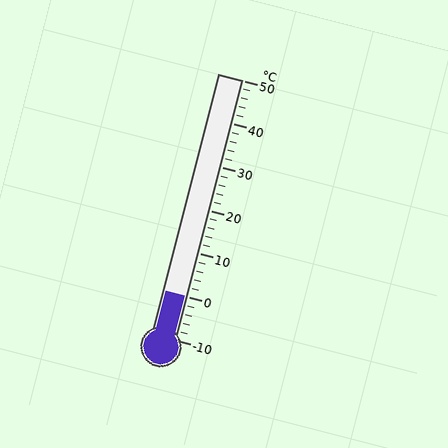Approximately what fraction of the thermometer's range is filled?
The thermometer is filled to approximately 15% of its range.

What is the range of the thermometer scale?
The thermometer scale ranges from -10°C to 50°C.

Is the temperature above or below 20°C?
The temperature is below 20°C.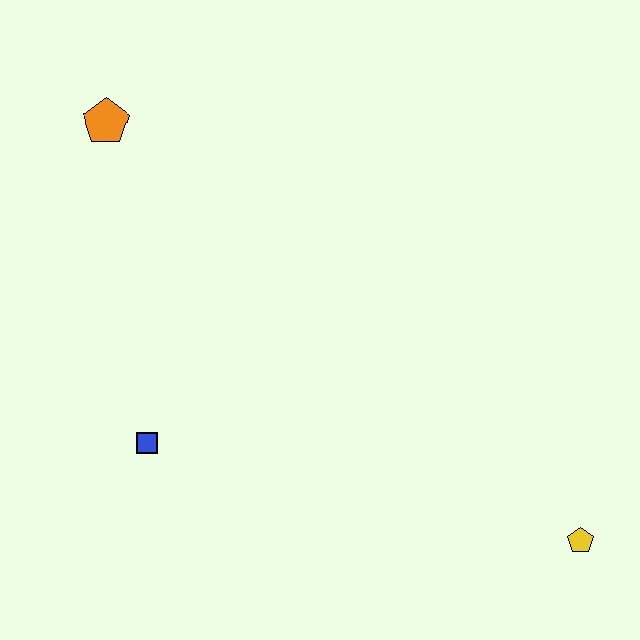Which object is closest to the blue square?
The orange pentagon is closest to the blue square.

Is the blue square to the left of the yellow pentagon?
Yes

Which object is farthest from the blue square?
The yellow pentagon is farthest from the blue square.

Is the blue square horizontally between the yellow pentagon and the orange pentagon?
Yes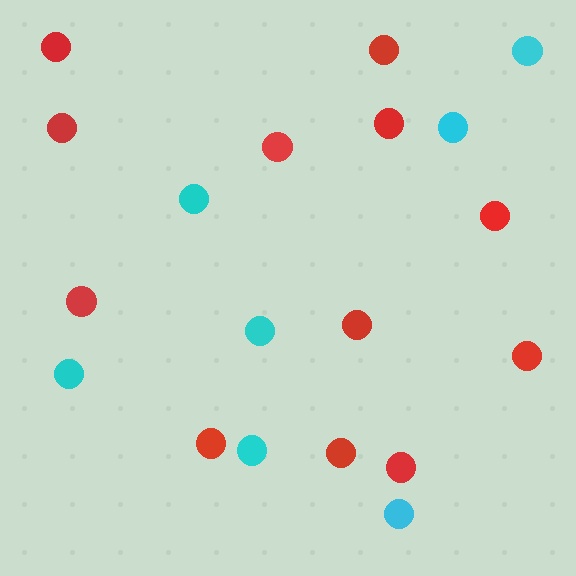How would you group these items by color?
There are 2 groups: one group of red circles (12) and one group of cyan circles (7).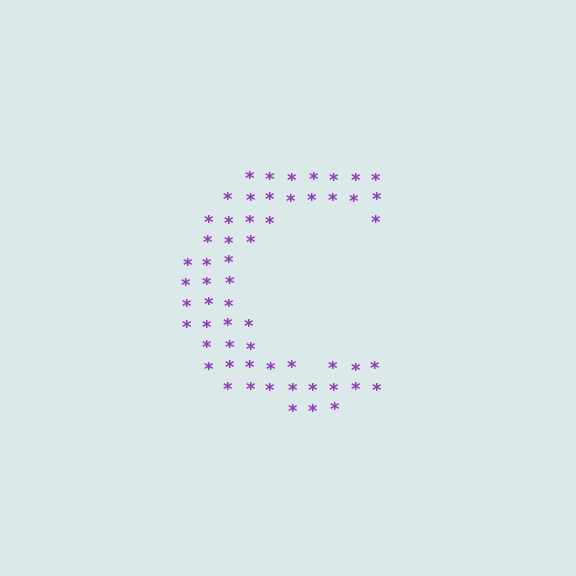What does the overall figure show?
The overall figure shows the letter C.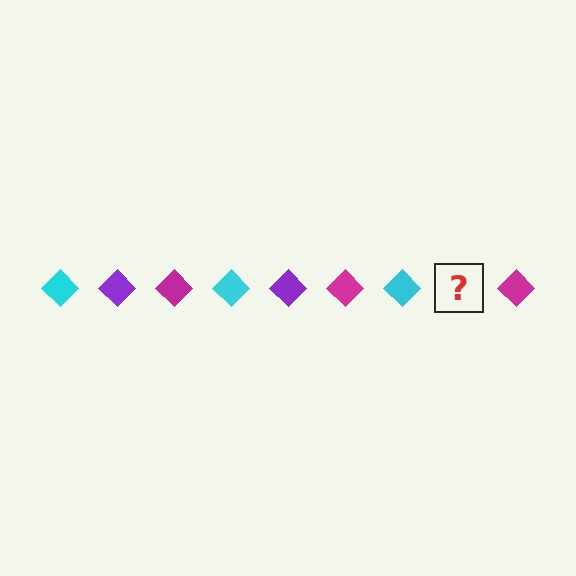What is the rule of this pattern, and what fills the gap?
The rule is that the pattern cycles through cyan, purple, magenta diamonds. The gap should be filled with a purple diamond.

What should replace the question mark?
The question mark should be replaced with a purple diamond.